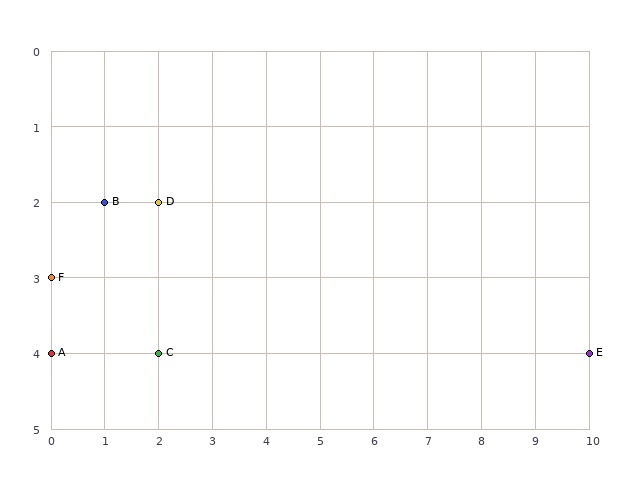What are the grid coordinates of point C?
Point C is at grid coordinates (2, 4).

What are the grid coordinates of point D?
Point D is at grid coordinates (2, 2).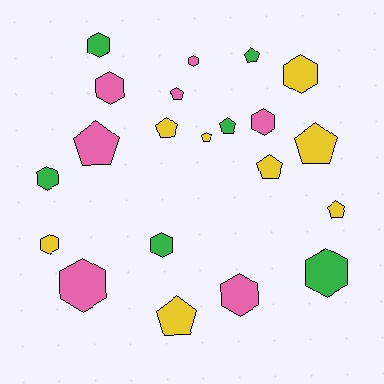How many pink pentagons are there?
There are 2 pink pentagons.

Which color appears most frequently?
Yellow, with 8 objects.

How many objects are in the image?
There are 21 objects.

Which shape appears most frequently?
Hexagon, with 11 objects.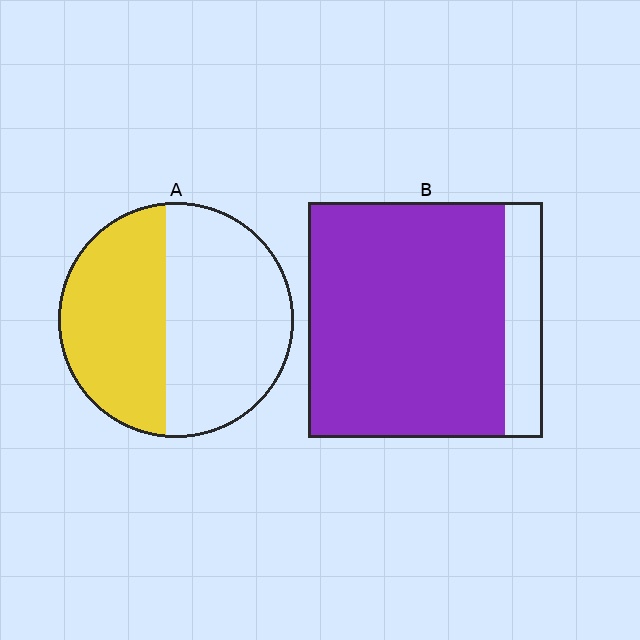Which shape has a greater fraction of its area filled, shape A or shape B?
Shape B.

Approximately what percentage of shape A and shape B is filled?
A is approximately 45% and B is approximately 85%.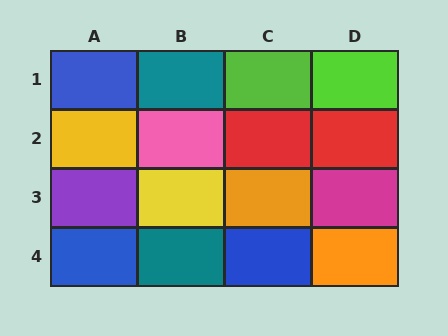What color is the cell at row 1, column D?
Lime.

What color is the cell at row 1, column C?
Lime.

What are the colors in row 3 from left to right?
Purple, yellow, orange, magenta.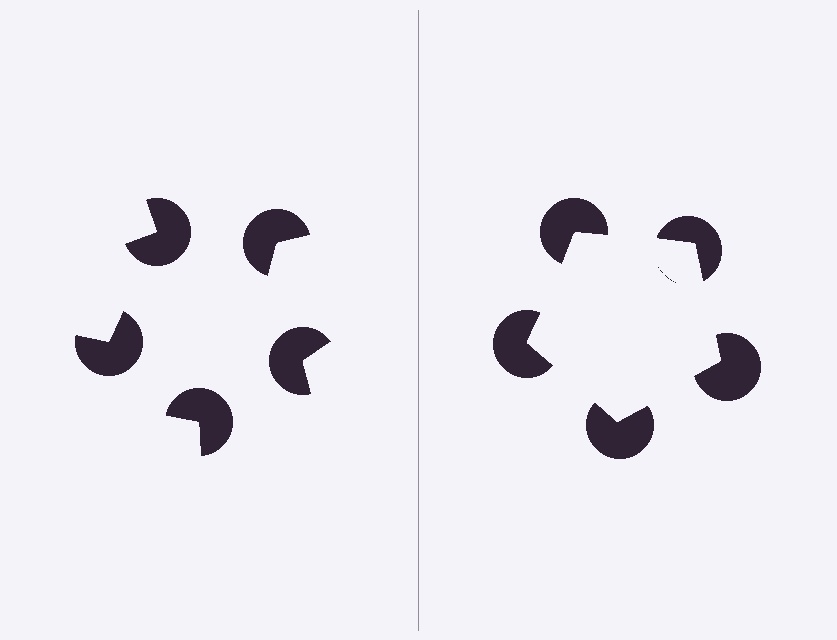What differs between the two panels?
The pac-man discs are positioned identically on both sides; only the wedge orientations differ. On the right they align to a pentagon; on the left they are misaligned.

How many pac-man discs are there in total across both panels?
10 — 5 on each side.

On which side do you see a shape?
An illusory pentagon appears on the right side. On the left side the wedge cuts are rotated, so no coherent shape forms.